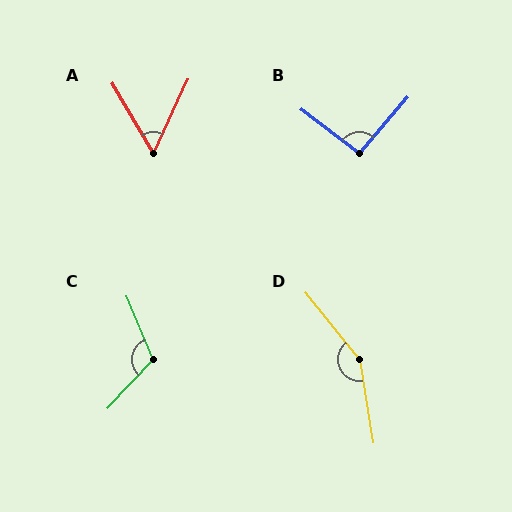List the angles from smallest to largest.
A (56°), B (93°), C (114°), D (150°).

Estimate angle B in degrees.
Approximately 93 degrees.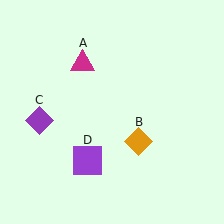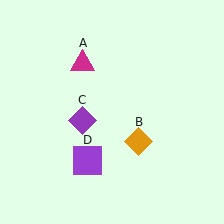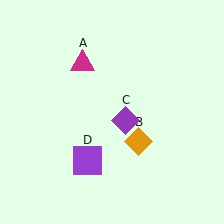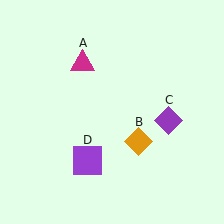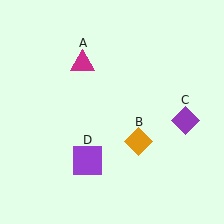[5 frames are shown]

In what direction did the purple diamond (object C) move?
The purple diamond (object C) moved right.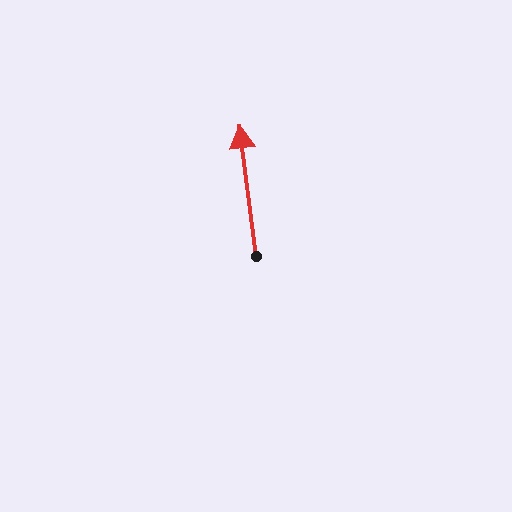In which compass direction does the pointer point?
North.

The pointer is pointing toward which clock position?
Roughly 12 o'clock.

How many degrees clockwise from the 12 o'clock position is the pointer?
Approximately 353 degrees.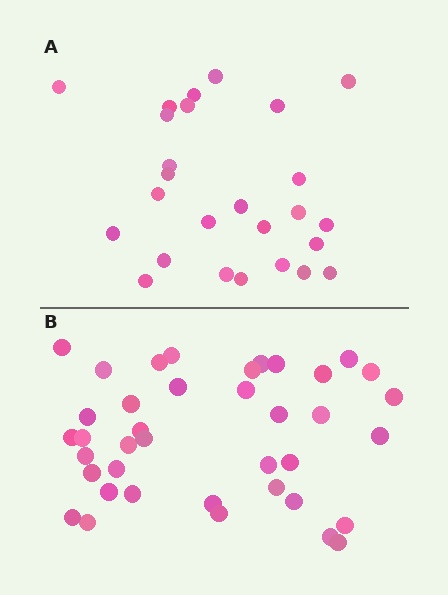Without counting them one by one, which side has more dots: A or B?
Region B (the bottom region) has more dots.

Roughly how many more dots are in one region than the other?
Region B has approximately 15 more dots than region A.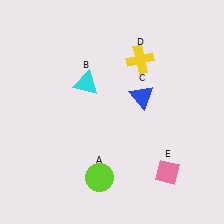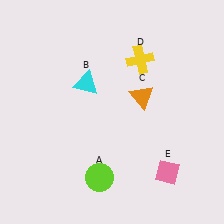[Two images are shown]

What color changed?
The triangle (C) changed from blue in Image 1 to orange in Image 2.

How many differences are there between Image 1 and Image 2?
There is 1 difference between the two images.